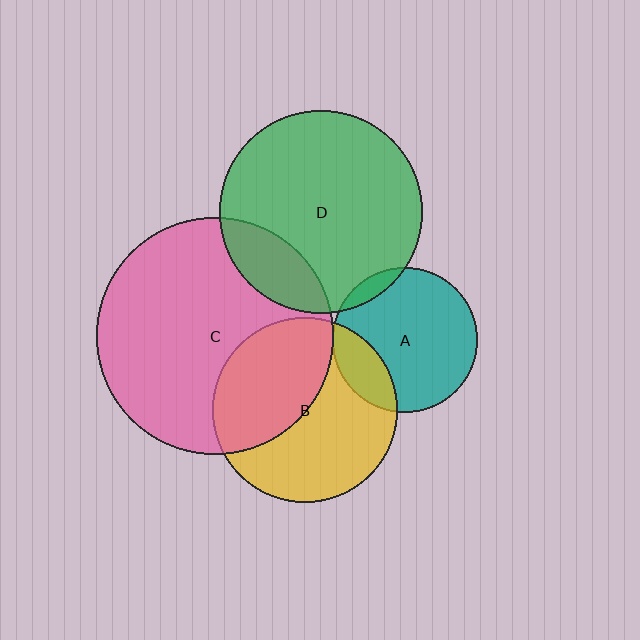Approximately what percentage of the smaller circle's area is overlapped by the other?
Approximately 45%.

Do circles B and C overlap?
Yes.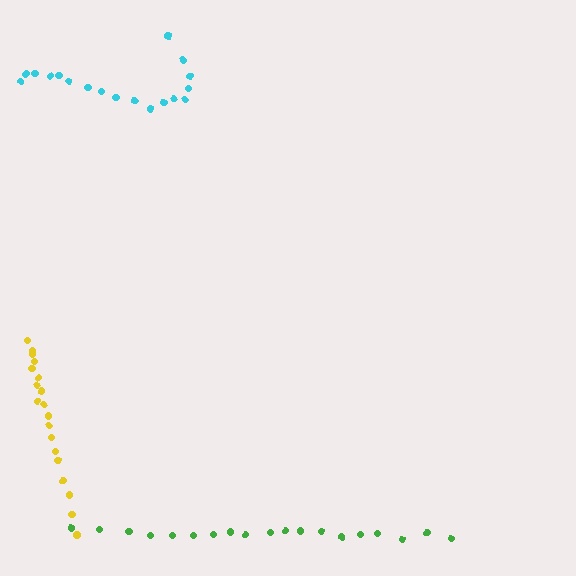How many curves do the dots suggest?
There are 3 distinct paths.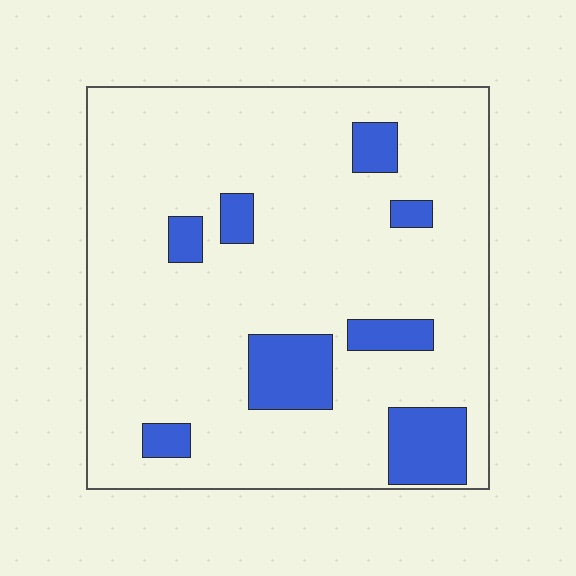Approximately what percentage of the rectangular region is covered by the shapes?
Approximately 15%.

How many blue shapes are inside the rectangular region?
8.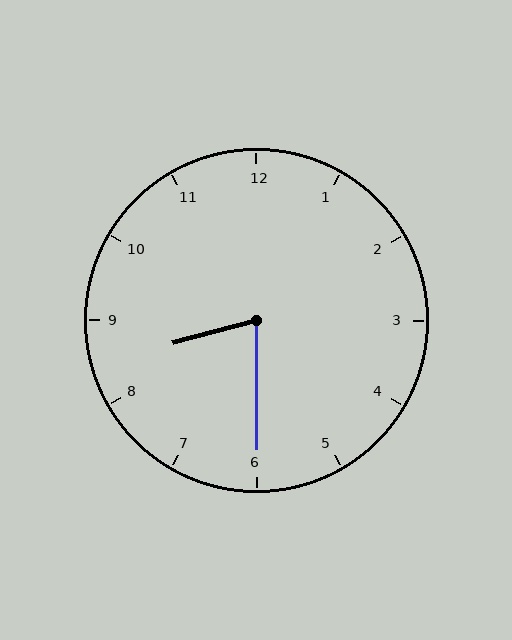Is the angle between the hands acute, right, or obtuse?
It is acute.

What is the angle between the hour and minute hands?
Approximately 75 degrees.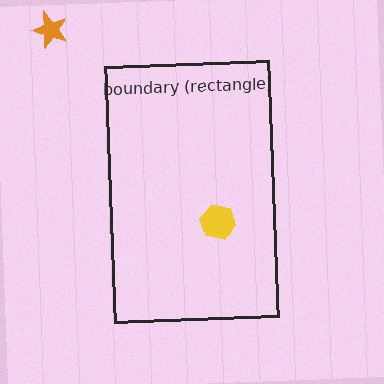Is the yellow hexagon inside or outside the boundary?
Inside.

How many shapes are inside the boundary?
1 inside, 1 outside.